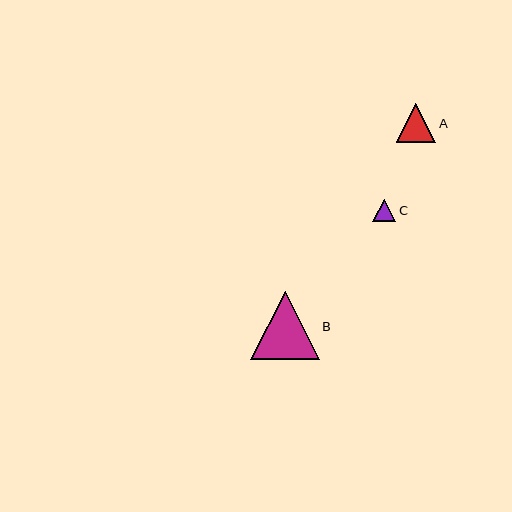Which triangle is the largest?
Triangle B is the largest with a size of approximately 68 pixels.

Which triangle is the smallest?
Triangle C is the smallest with a size of approximately 23 pixels.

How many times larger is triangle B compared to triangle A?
Triangle B is approximately 1.7 times the size of triangle A.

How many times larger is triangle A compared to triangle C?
Triangle A is approximately 1.7 times the size of triangle C.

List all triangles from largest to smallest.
From largest to smallest: B, A, C.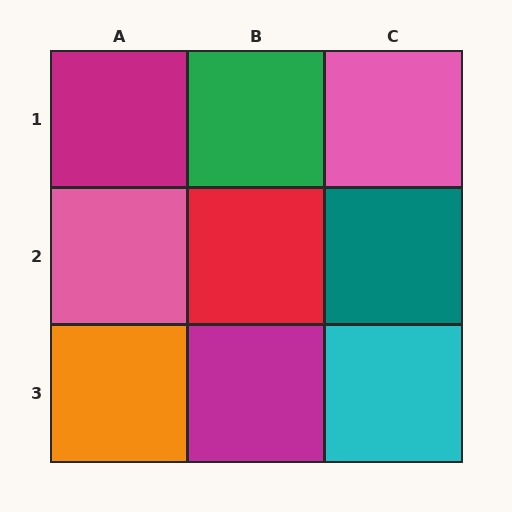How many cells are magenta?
2 cells are magenta.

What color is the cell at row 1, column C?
Pink.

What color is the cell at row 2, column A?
Pink.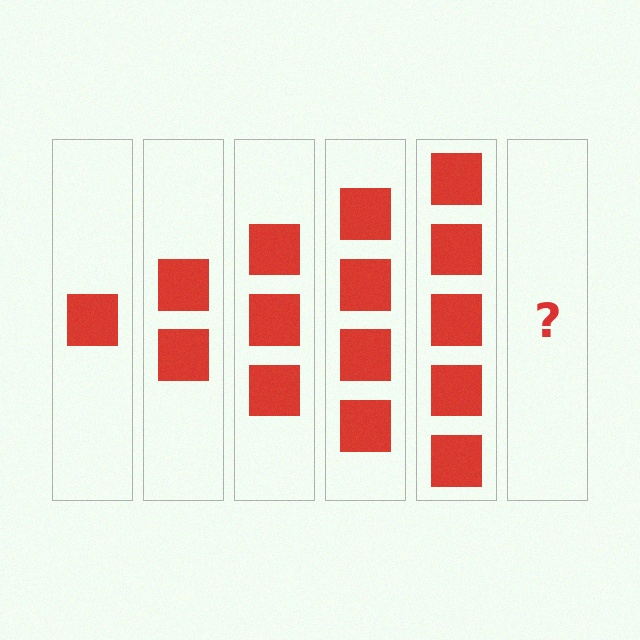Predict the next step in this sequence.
The next step is 6 squares.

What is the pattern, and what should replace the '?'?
The pattern is that each step adds one more square. The '?' should be 6 squares.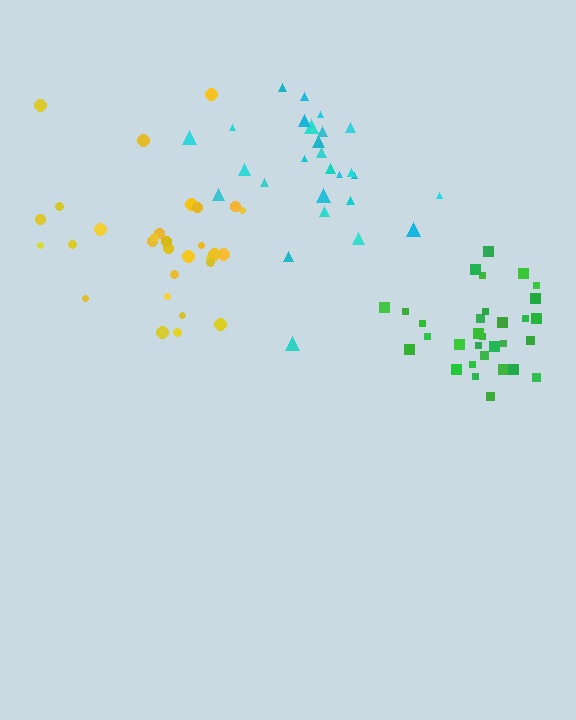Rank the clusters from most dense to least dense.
green, cyan, yellow.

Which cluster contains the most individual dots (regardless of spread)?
Green (31).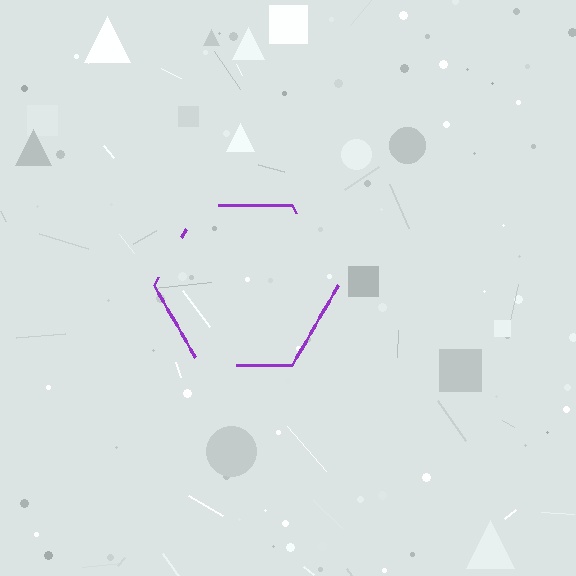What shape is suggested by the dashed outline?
The dashed outline suggests a hexagon.